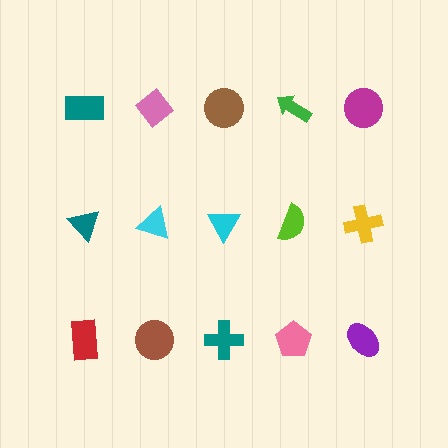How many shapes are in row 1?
5 shapes.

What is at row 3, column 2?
A brown circle.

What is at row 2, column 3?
A cyan triangle.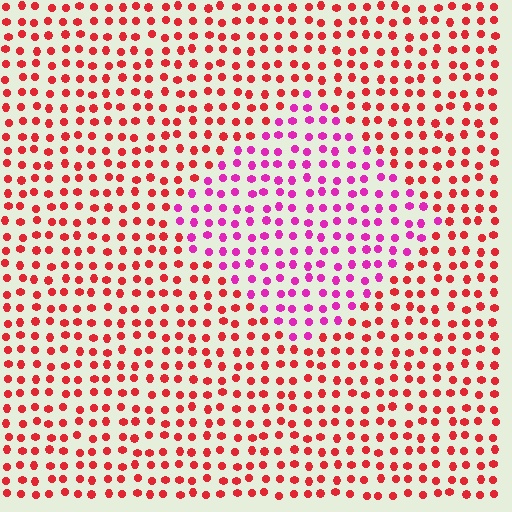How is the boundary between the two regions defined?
The boundary is defined purely by a slight shift in hue (about 44 degrees). Spacing, size, and orientation are identical on both sides.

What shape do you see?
I see a diamond.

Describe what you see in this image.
The image is filled with small red elements in a uniform arrangement. A diamond-shaped region is visible where the elements are tinted to a slightly different hue, forming a subtle color boundary.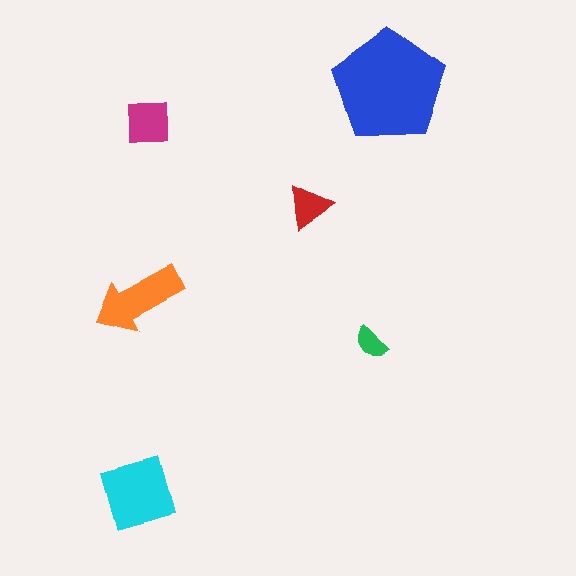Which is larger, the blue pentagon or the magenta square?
The blue pentagon.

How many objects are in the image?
There are 6 objects in the image.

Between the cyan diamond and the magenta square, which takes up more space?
The cyan diamond.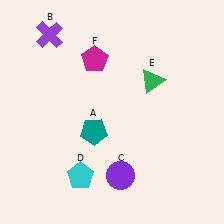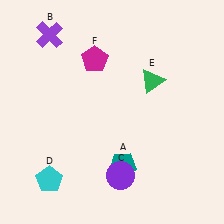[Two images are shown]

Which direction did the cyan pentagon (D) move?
The cyan pentagon (D) moved left.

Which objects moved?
The objects that moved are: the teal pentagon (A), the cyan pentagon (D).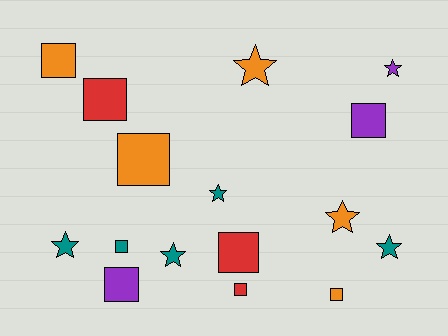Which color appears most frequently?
Orange, with 5 objects.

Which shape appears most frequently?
Square, with 9 objects.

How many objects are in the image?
There are 16 objects.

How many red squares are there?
There are 3 red squares.